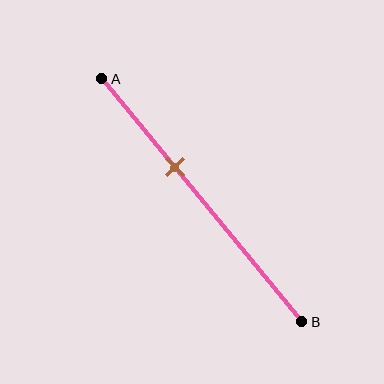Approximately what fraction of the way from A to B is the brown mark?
The brown mark is approximately 35% of the way from A to B.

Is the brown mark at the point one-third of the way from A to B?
No, the mark is at about 35% from A, not at the 33% one-third point.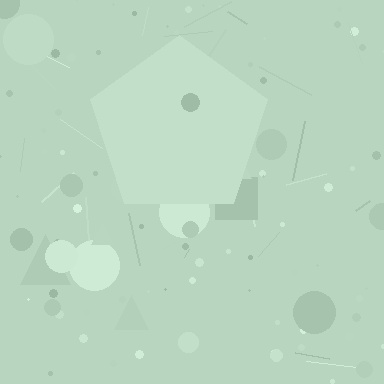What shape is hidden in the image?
A pentagon is hidden in the image.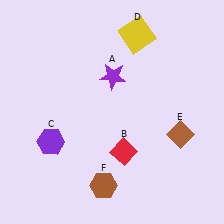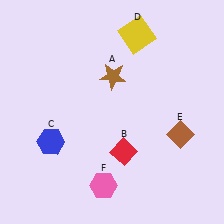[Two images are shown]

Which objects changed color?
A changed from purple to brown. C changed from purple to blue. F changed from brown to pink.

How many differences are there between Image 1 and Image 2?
There are 3 differences between the two images.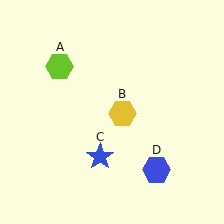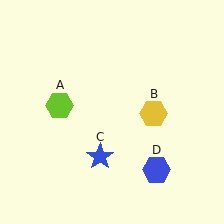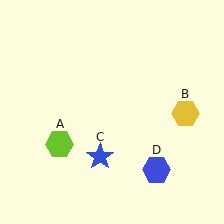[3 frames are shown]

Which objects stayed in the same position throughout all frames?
Blue star (object C) and blue hexagon (object D) remained stationary.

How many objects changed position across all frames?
2 objects changed position: lime hexagon (object A), yellow hexagon (object B).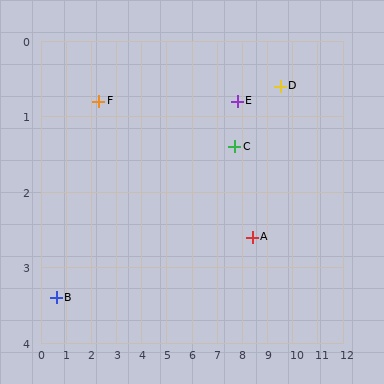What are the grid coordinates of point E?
Point E is at approximately (7.8, 0.8).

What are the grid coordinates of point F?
Point F is at approximately (2.3, 0.8).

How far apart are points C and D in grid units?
Points C and D are about 2.0 grid units apart.